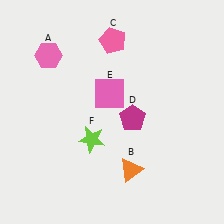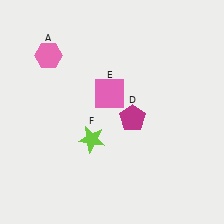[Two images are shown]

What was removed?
The orange triangle (B), the pink pentagon (C) were removed in Image 2.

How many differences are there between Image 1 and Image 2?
There are 2 differences between the two images.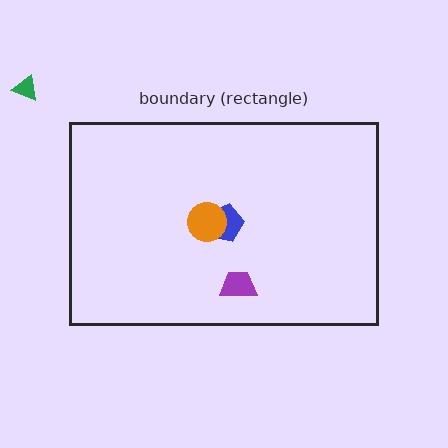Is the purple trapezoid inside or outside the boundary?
Inside.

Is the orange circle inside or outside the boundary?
Inside.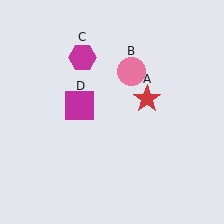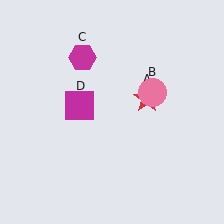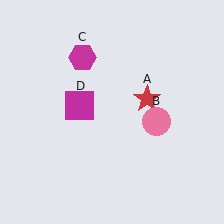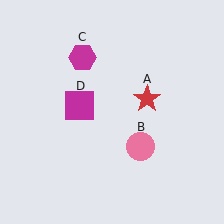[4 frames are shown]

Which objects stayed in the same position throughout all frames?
Red star (object A) and magenta hexagon (object C) and magenta square (object D) remained stationary.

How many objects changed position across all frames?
1 object changed position: pink circle (object B).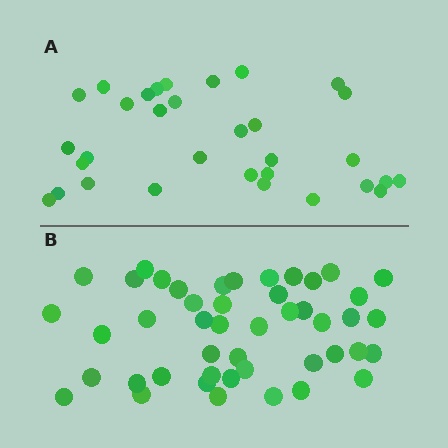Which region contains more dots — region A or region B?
Region B (the bottom region) has more dots.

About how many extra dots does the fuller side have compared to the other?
Region B has approximately 15 more dots than region A.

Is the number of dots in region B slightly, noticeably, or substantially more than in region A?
Region B has noticeably more, but not dramatically so. The ratio is roughly 1.4 to 1.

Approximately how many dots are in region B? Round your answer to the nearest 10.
About 50 dots. (The exact count is 46, which rounds to 50.)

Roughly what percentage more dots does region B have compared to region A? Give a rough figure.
About 45% more.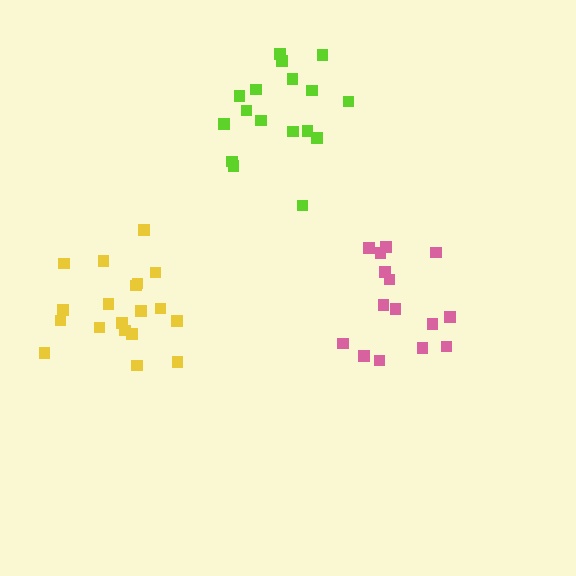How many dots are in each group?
Group 1: 15 dots, Group 2: 17 dots, Group 3: 19 dots (51 total).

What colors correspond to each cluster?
The clusters are colored: pink, lime, yellow.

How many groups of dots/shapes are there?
There are 3 groups.